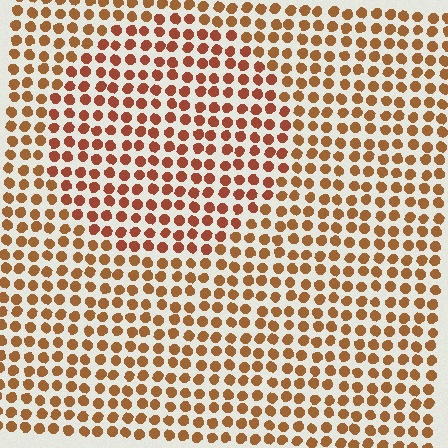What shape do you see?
I see a circle.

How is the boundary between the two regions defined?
The boundary is defined purely by a slight shift in hue (about 18 degrees). Spacing, size, and orientation are identical on both sides.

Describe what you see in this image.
The image is filled with small brown elements in a uniform arrangement. A circle-shaped region is visible where the elements are tinted to a slightly different hue, forming a subtle color boundary.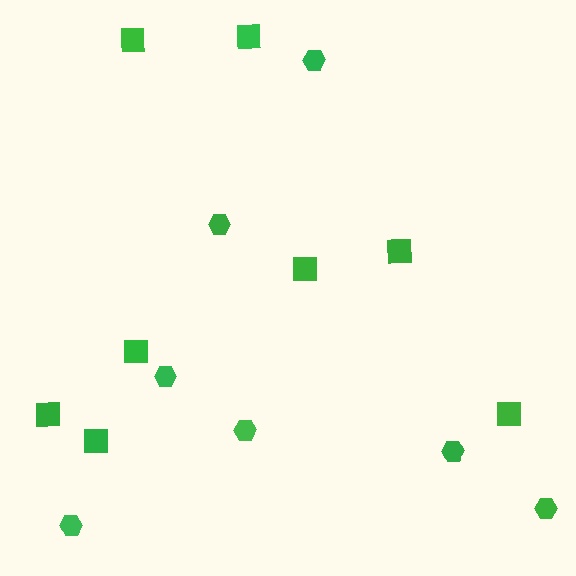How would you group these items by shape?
There are 2 groups: one group of squares (8) and one group of hexagons (7).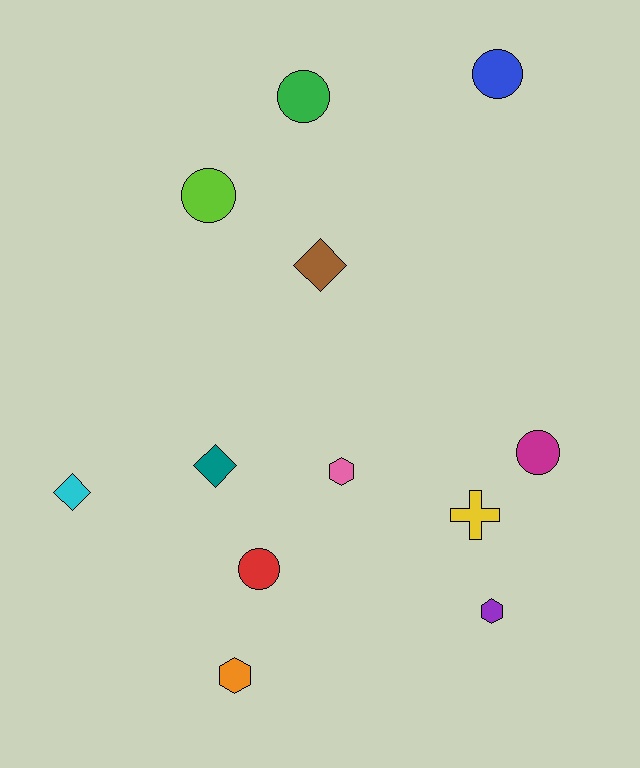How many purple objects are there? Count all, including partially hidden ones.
There is 1 purple object.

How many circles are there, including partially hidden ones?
There are 5 circles.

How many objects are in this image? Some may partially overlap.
There are 12 objects.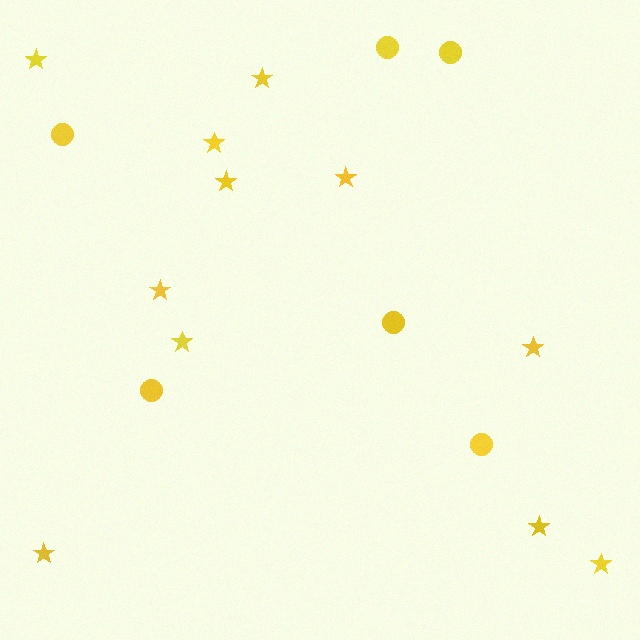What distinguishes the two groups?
There are 2 groups: one group of circles (6) and one group of stars (11).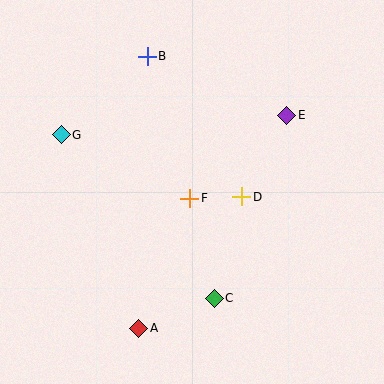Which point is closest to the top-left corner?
Point G is closest to the top-left corner.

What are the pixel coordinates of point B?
Point B is at (147, 56).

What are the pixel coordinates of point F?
Point F is at (190, 198).